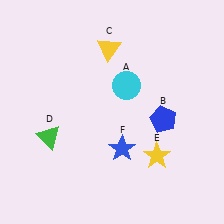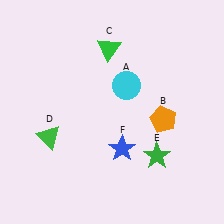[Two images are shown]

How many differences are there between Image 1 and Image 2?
There are 3 differences between the two images.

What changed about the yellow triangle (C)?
In Image 1, C is yellow. In Image 2, it changed to green.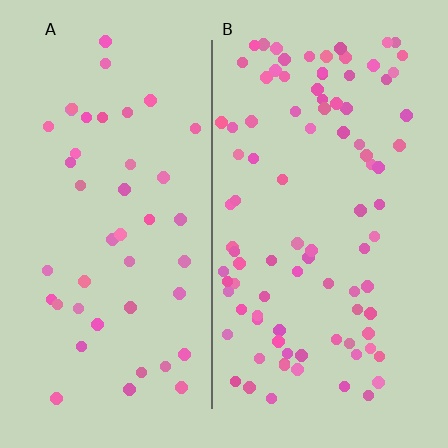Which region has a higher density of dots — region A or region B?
B (the right).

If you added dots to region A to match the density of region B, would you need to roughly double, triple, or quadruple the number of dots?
Approximately double.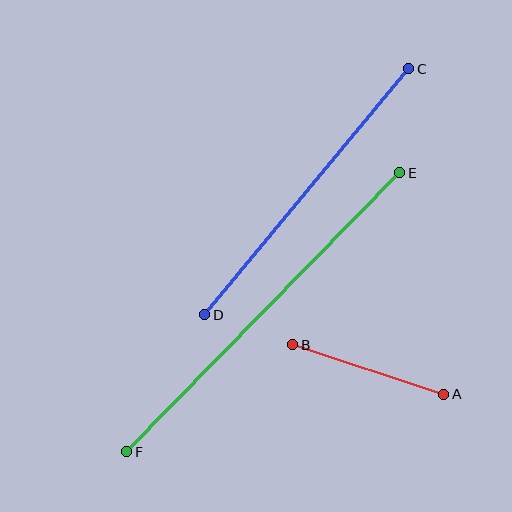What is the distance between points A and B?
The distance is approximately 159 pixels.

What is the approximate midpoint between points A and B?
The midpoint is at approximately (368, 369) pixels.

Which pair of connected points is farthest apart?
Points E and F are farthest apart.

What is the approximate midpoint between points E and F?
The midpoint is at approximately (263, 312) pixels.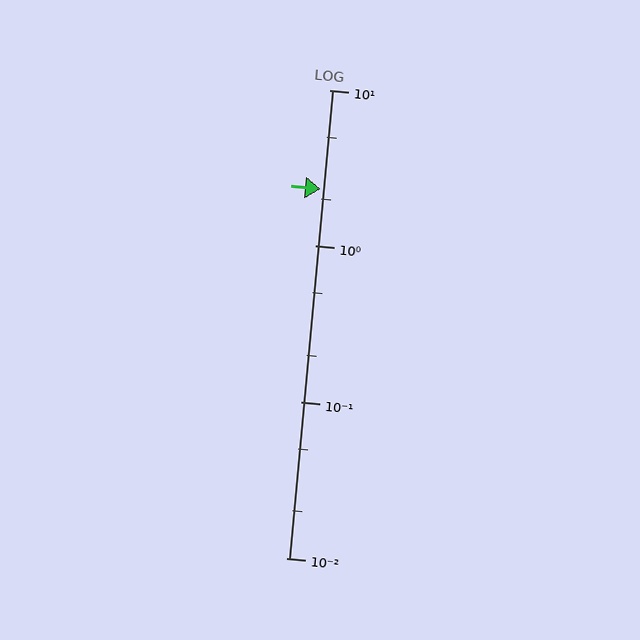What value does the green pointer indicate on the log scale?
The pointer indicates approximately 2.3.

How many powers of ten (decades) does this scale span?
The scale spans 3 decades, from 0.01 to 10.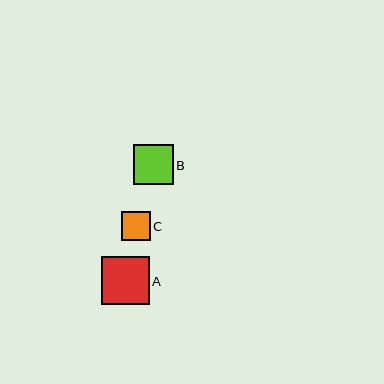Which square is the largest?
Square A is the largest with a size of approximately 47 pixels.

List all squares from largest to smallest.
From largest to smallest: A, B, C.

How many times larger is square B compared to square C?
Square B is approximately 1.4 times the size of square C.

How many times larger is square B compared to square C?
Square B is approximately 1.4 times the size of square C.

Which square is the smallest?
Square C is the smallest with a size of approximately 29 pixels.